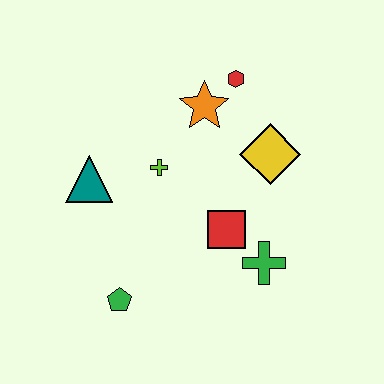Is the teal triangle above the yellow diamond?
No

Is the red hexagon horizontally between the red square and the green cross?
Yes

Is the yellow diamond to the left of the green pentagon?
No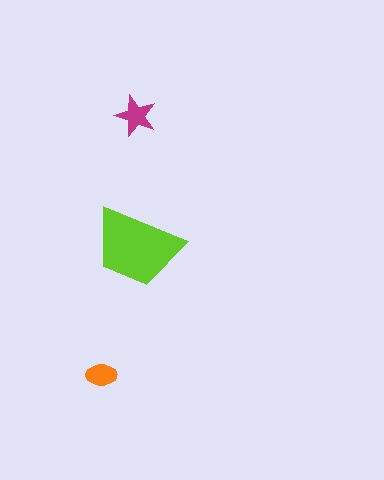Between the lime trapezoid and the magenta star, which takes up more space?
The lime trapezoid.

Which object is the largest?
The lime trapezoid.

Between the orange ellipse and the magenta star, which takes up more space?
The magenta star.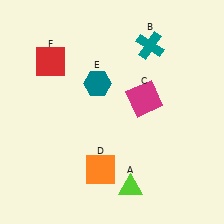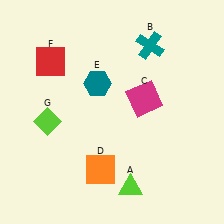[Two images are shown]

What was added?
A lime diamond (G) was added in Image 2.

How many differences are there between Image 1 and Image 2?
There is 1 difference between the two images.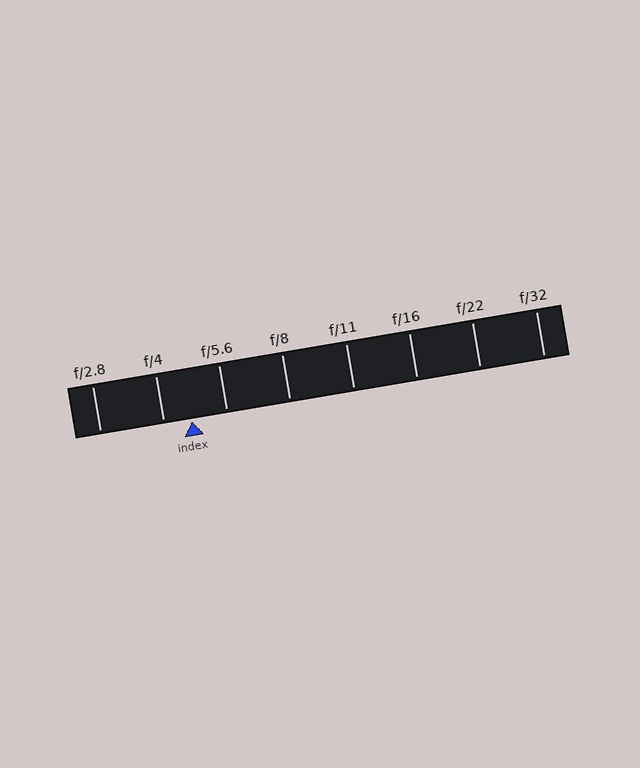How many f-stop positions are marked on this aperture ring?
There are 8 f-stop positions marked.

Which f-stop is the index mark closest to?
The index mark is closest to f/4.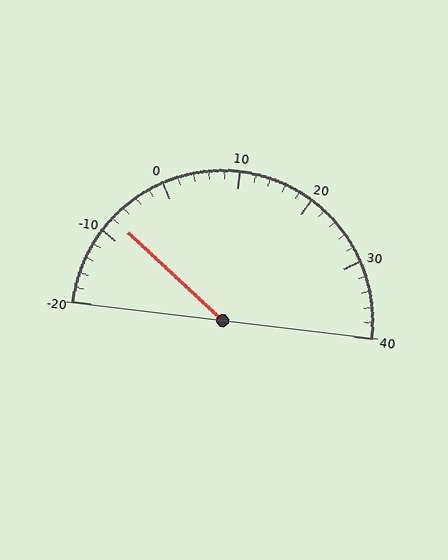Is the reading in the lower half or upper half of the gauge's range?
The reading is in the lower half of the range (-20 to 40).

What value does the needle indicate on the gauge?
The needle indicates approximately -8.